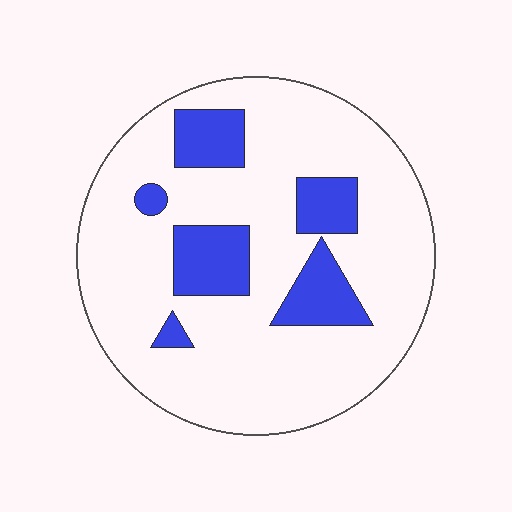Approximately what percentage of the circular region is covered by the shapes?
Approximately 20%.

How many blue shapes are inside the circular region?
6.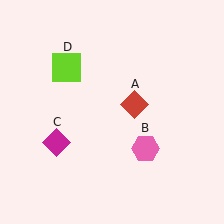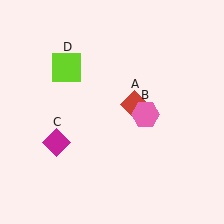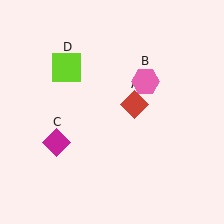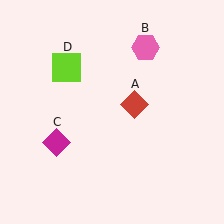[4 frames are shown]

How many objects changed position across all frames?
1 object changed position: pink hexagon (object B).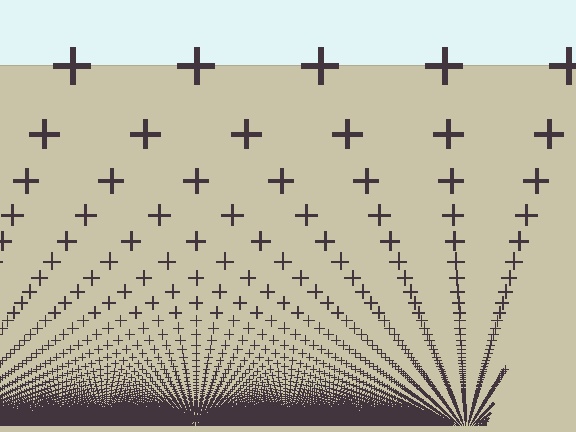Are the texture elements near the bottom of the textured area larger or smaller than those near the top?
Smaller. The gradient is inverted — elements near the bottom are smaller and denser.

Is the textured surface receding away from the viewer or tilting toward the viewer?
The surface appears to tilt toward the viewer. Texture elements get larger and sparser toward the top.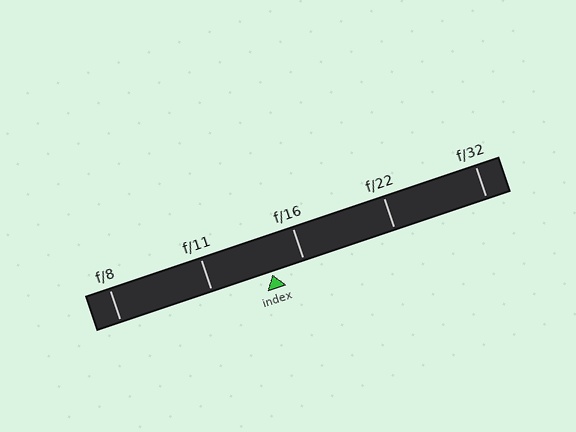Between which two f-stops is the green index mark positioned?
The index mark is between f/11 and f/16.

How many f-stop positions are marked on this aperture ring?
There are 5 f-stop positions marked.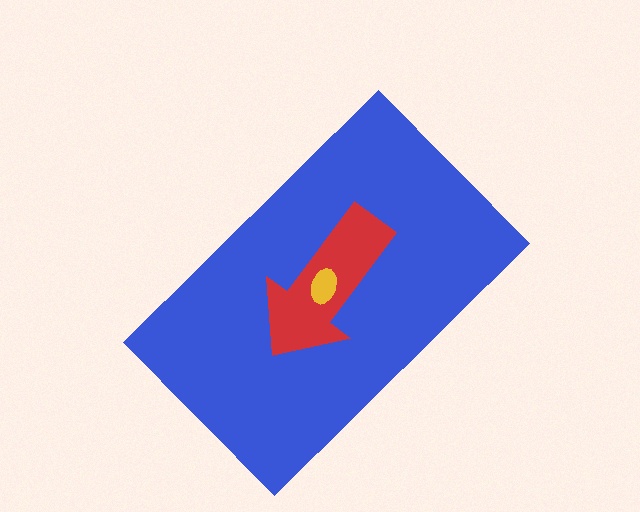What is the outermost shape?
The blue rectangle.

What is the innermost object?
The yellow ellipse.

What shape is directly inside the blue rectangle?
The red arrow.